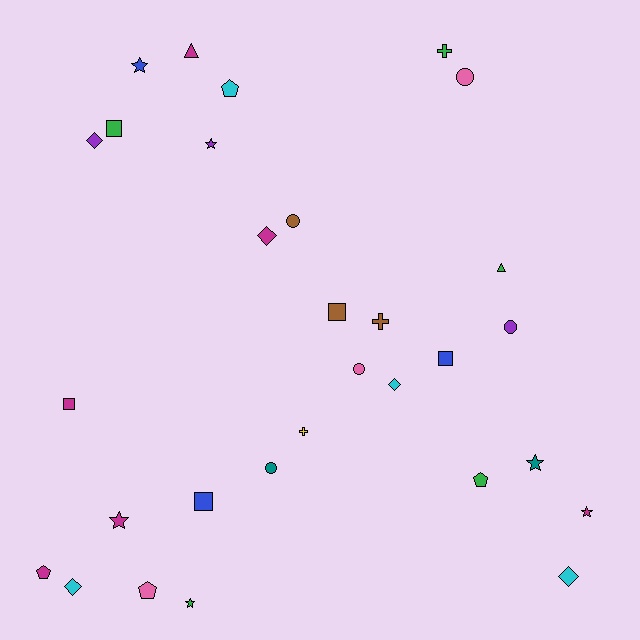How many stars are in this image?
There are 6 stars.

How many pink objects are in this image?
There are 3 pink objects.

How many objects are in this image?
There are 30 objects.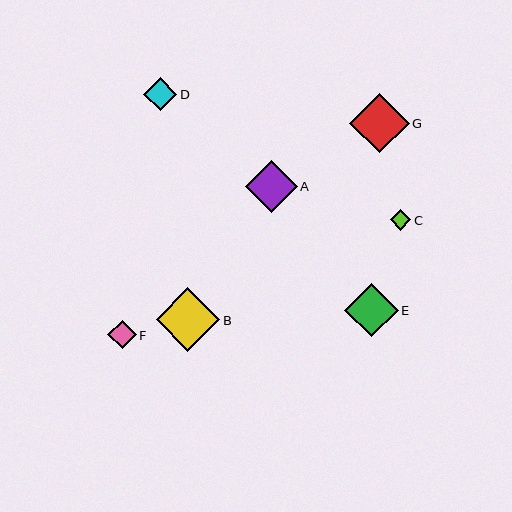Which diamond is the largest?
Diamond B is the largest with a size of approximately 64 pixels.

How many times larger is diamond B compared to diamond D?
Diamond B is approximately 1.9 times the size of diamond D.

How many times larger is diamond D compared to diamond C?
Diamond D is approximately 1.6 times the size of diamond C.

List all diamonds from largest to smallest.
From largest to smallest: B, G, E, A, D, F, C.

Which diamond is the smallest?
Diamond C is the smallest with a size of approximately 21 pixels.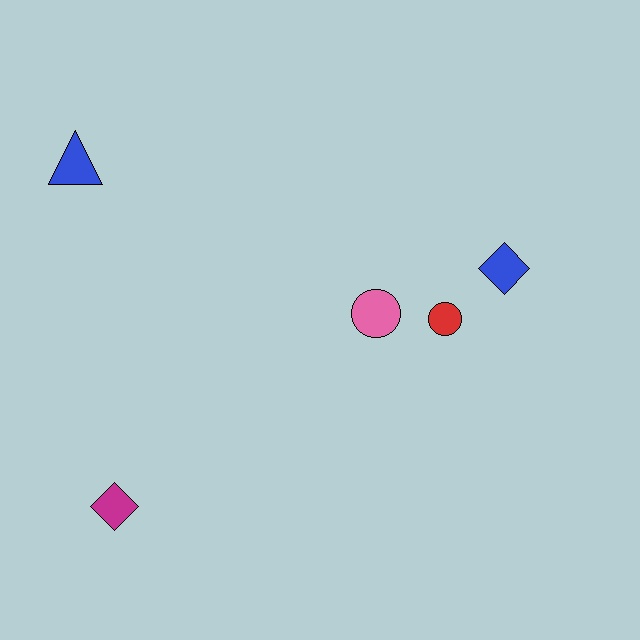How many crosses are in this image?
There are no crosses.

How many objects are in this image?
There are 5 objects.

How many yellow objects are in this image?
There are no yellow objects.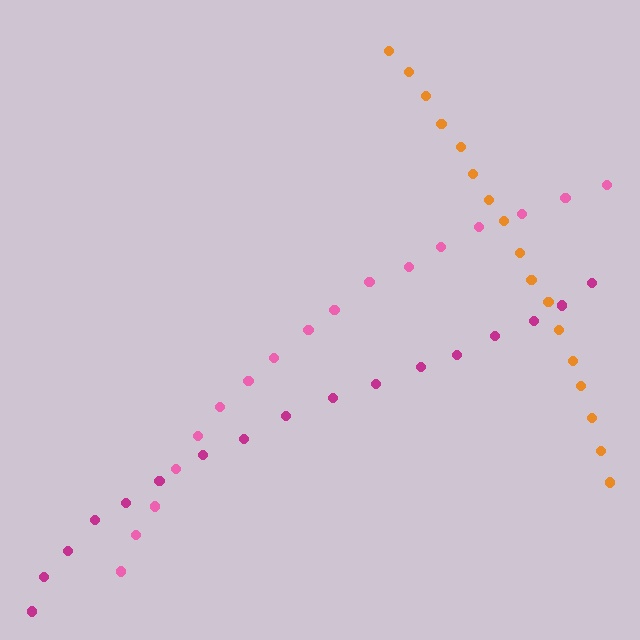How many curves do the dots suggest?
There are 3 distinct paths.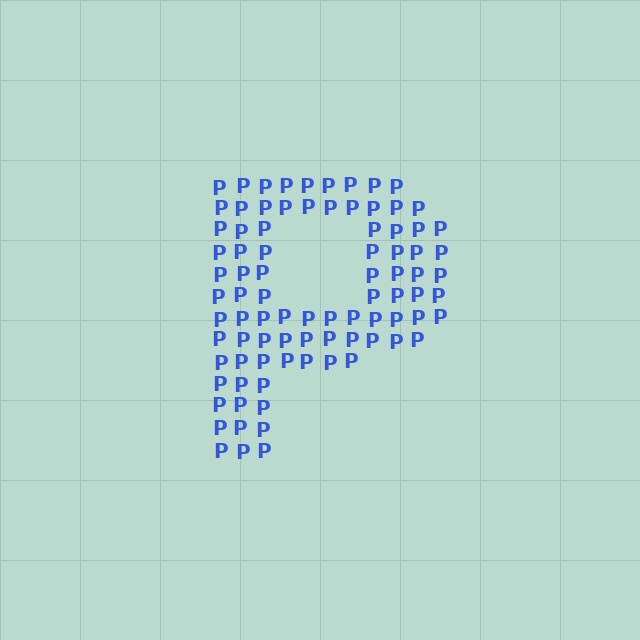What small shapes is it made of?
It is made of small letter P's.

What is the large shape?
The large shape is the letter P.